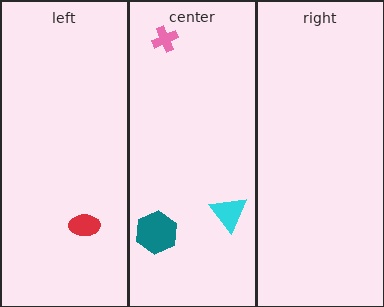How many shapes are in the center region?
3.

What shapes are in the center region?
The pink cross, the cyan triangle, the teal hexagon.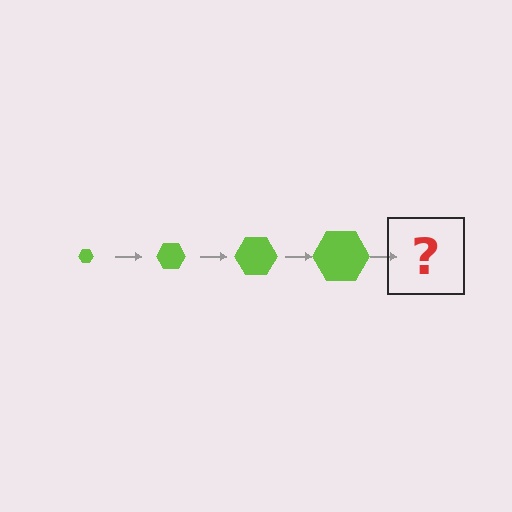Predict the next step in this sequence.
The next step is a lime hexagon, larger than the previous one.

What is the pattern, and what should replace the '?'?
The pattern is that the hexagon gets progressively larger each step. The '?' should be a lime hexagon, larger than the previous one.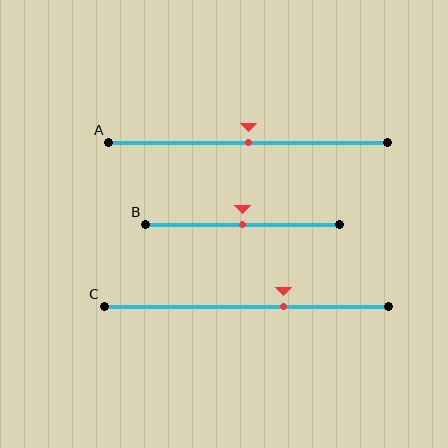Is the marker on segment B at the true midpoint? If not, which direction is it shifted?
Yes, the marker on segment B is at the true midpoint.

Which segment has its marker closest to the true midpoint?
Segment A has its marker closest to the true midpoint.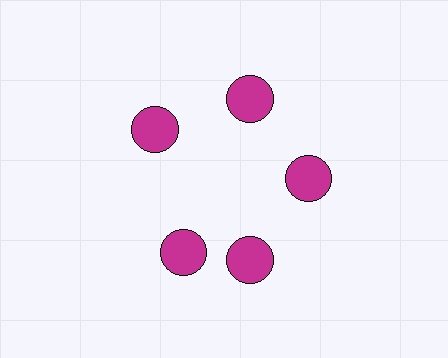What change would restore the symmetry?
The symmetry would be restored by rotating it back into even spacing with its neighbors so that all 5 circles sit at equal angles and equal distance from the center.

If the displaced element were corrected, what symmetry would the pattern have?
It would have 5-fold rotational symmetry — the pattern would map onto itself every 72 degrees.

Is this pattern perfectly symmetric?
No. The 5 magenta circles are arranged in a ring, but one element near the 8 o'clock position is rotated out of alignment along the ring, breaking the 5-fold rotational symmetry.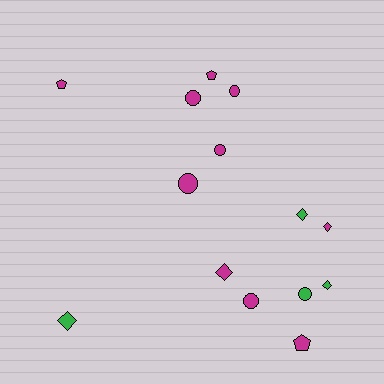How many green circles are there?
There is 1 green circle.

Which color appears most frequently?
Magenta, with 10 objects.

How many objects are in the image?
There are 14 objects.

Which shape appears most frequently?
Circle, with 6 objects.